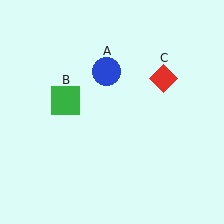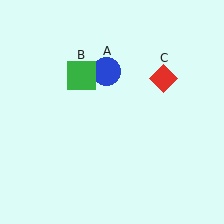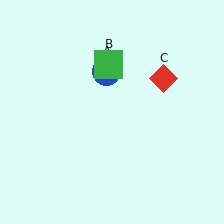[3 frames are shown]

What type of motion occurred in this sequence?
The green square (object B) rotated clockwise around the center of the scene.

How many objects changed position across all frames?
1 object changed position: green square (object B).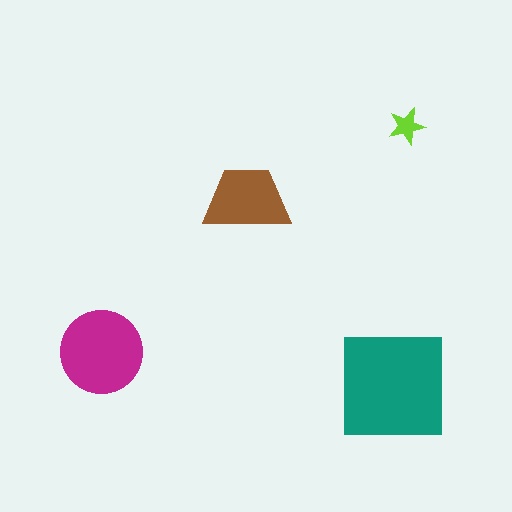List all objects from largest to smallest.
The teal square, the magenta circle, the brown trapezoid, the lime star.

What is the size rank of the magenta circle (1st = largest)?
2nd.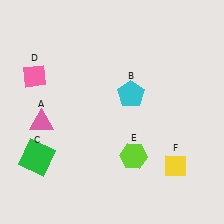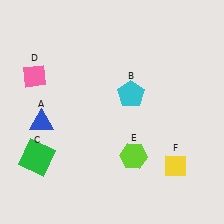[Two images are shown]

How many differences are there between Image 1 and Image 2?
There is 1 difference between the two images.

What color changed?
The triangle (A) changed from pink in Image 1 to blue in Image 2.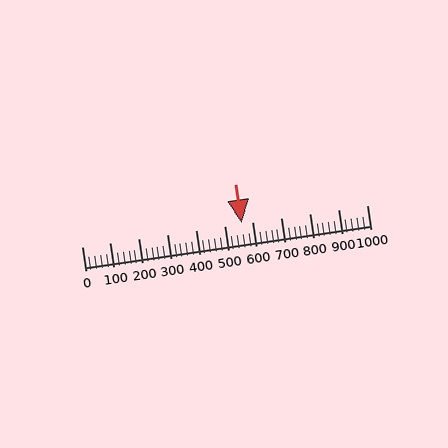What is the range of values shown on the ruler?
The ruler shows values from 0 to 1000.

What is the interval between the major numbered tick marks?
The major tick marks are spaced 100 units apart.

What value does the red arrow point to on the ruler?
The red arrow points to approximately 562.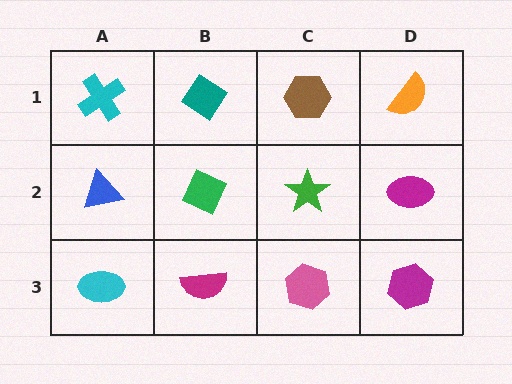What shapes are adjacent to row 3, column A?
A blue triangle (row 2, column A), a magenta semicircle (row 3, column B).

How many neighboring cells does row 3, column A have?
2.